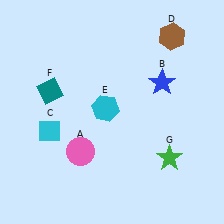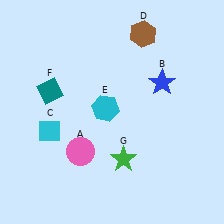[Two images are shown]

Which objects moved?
The objects that moved are: the brown hexagon (D), the green star (G).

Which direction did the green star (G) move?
The green star (G) moved left.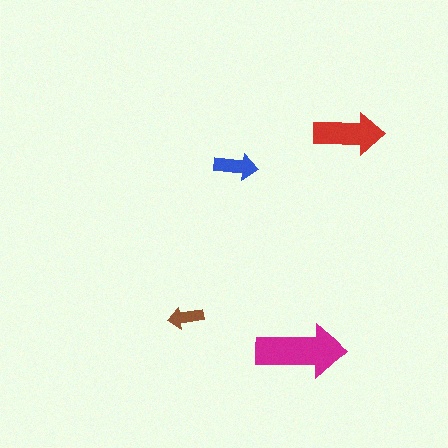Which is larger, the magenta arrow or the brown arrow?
The magenta one.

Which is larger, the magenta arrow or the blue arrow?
The magenta one.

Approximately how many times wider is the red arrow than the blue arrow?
About 1.5 times wider.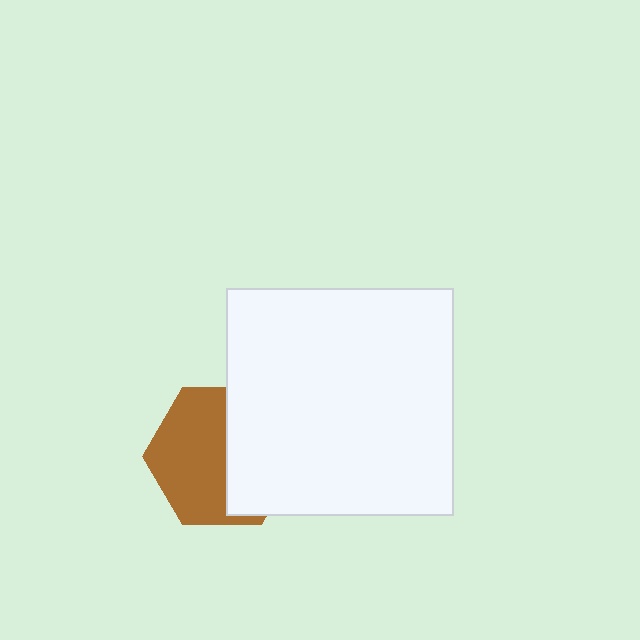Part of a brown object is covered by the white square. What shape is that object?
It is a hexagon.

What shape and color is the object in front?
The object in front is a white square.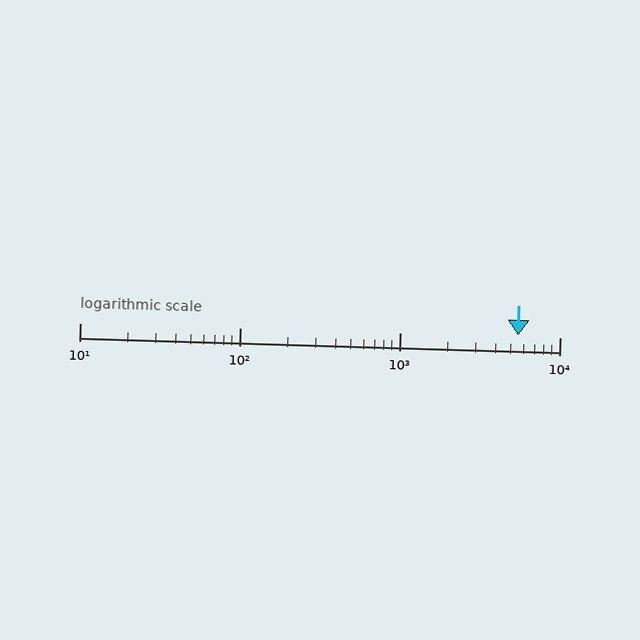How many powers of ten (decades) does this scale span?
The scale spans 3 decades, from 10 to 10000.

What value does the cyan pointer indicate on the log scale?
The pointer indicates approximately 5500.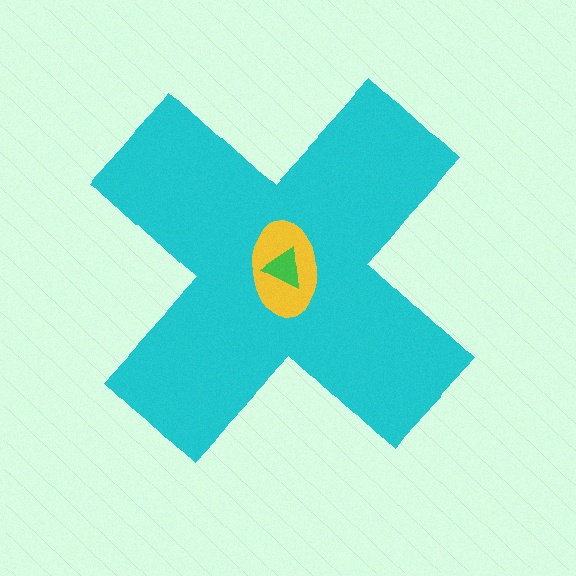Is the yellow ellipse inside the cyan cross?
Yes.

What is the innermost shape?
The green triangle.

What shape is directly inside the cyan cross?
The yellow ellipse.